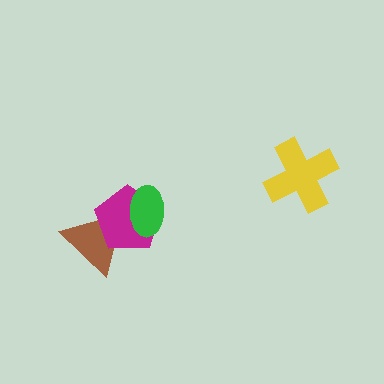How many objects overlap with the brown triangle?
1 object overlaps with the brown triangle.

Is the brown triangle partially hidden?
Yes, it is partially covered by another shape.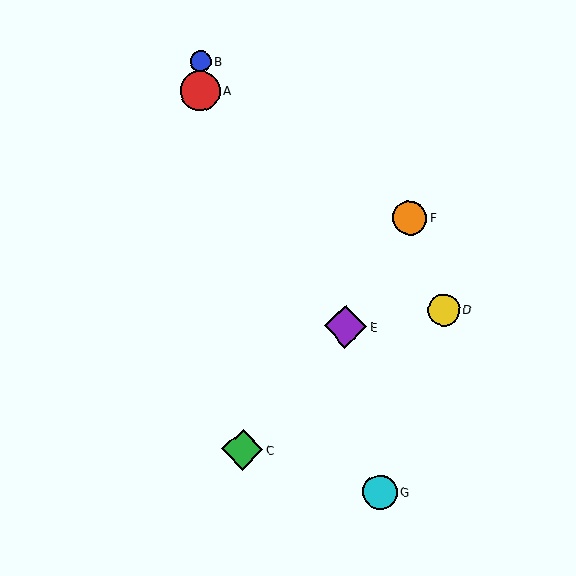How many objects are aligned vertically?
2 objects (A, B) are aligned vertically.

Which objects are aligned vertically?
Objects A, B are aligned vertically.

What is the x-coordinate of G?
Object G is at x≈380.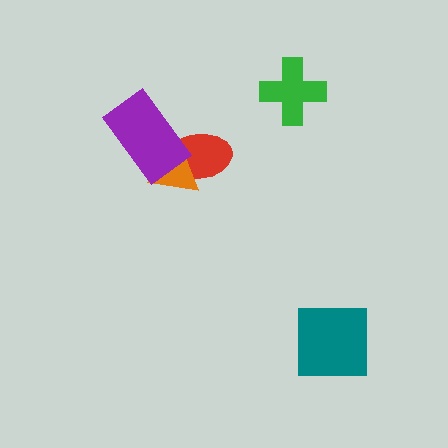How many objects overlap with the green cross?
0 objects overlap with the green cross.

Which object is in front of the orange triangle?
The purple rectangle is in front of the orange triangle.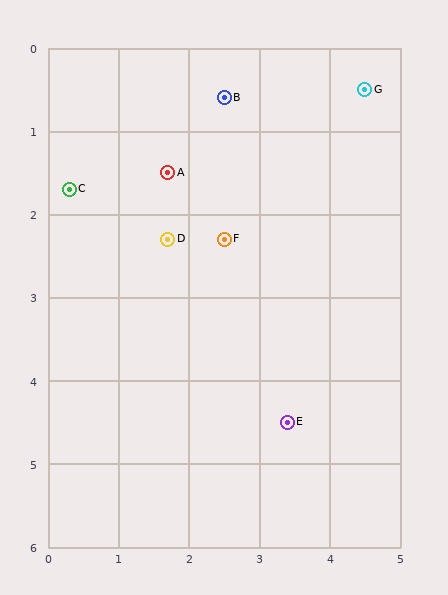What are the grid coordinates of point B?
Point B is at approximately (2.5, 0.6).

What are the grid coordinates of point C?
Point C is at approximately (0.3, 1.7).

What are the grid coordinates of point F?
Point F is at approximately (2.5, 2.3).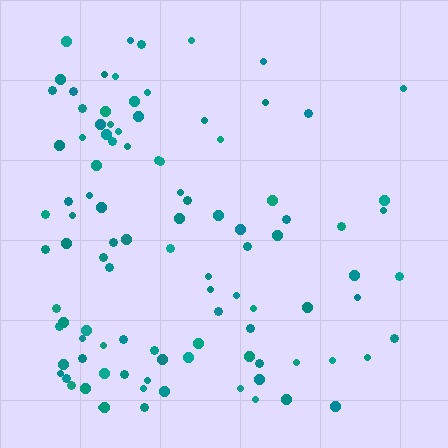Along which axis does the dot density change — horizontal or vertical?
Horizontal.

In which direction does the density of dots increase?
From right to left, with the left side densest.